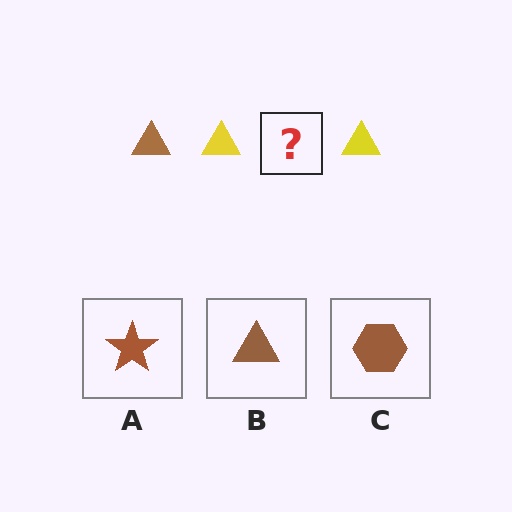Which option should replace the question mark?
Option B.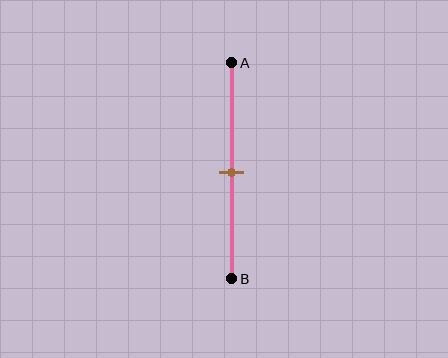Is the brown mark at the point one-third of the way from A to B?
No, the mark is at about 50% from A, not at the 33% one-third point.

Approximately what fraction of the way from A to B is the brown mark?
The brown mark is approximately 50% of the way from A to B.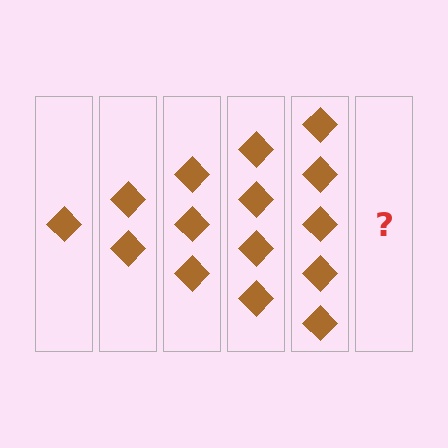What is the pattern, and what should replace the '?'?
The pattern is that each step adds one more diamond. The '?' should be 6 diamonds.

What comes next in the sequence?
The next element should be 6 diamonds.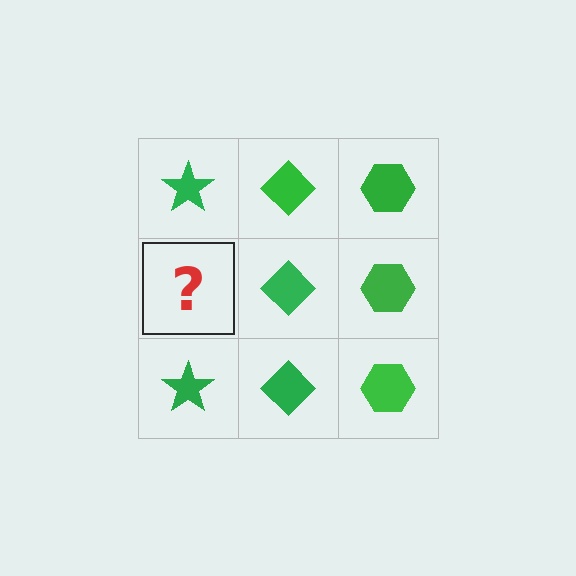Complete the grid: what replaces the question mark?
The question mark should be replaced with a green star.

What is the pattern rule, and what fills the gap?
The rule is that each column has a consistent shape. The gap should be filled with a green star.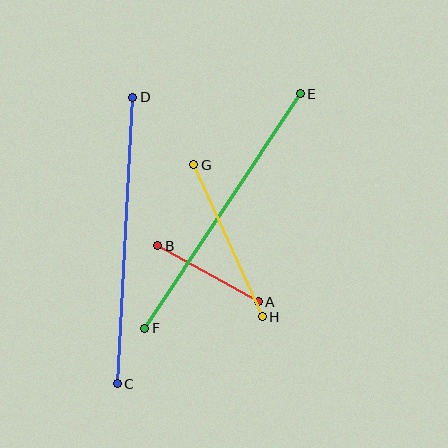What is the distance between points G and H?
The distance is approximately 166 pixels.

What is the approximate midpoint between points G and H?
The midpoint is at approximately (228, 241) pixels.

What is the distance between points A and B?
The distance is approximately 115 pixels.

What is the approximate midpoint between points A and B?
The midpoint is at approximately (208, 274) pixels.